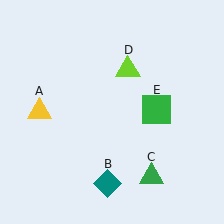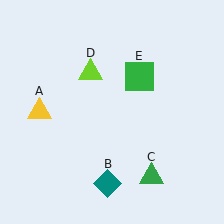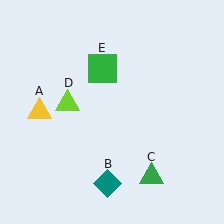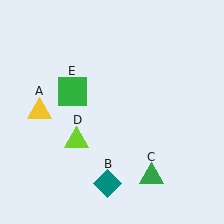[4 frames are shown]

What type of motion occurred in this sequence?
The lime triangle (object D), green square (object E) rotated counterclockwise around the center of the scene.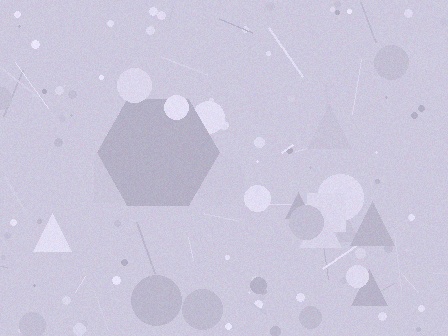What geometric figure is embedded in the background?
A hexagon is embedded in the background.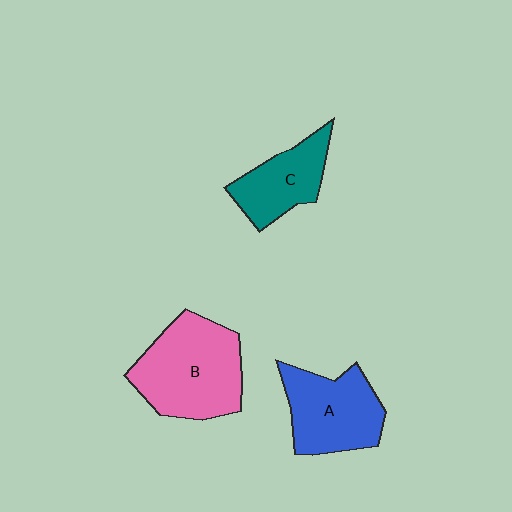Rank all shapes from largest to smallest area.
From largest to smallest: B (pink), A (blue), C (teal).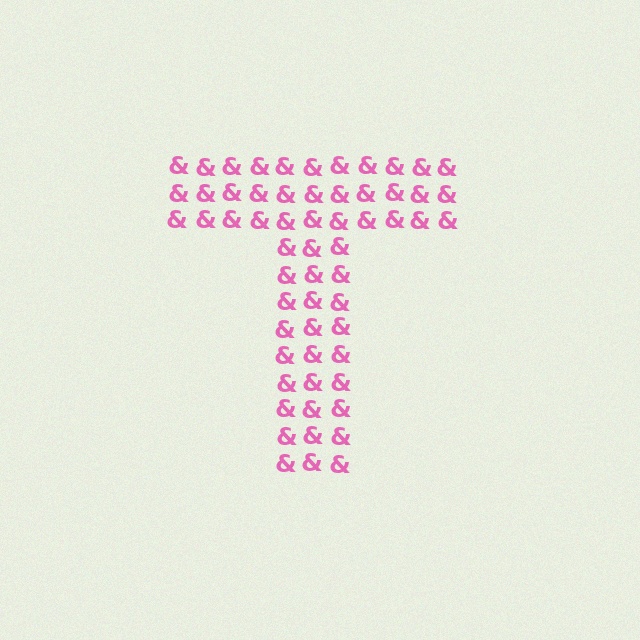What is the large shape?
The large shape is the letter T.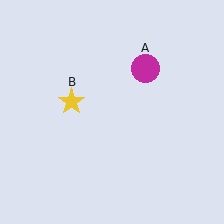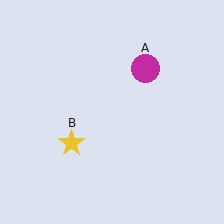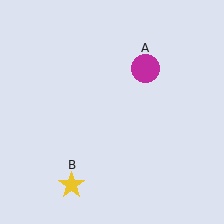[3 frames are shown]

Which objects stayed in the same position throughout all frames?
Magenta circle (object A) remained stationary.